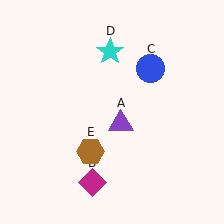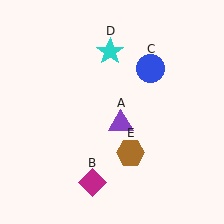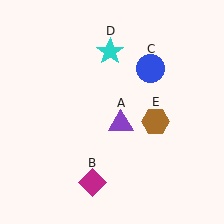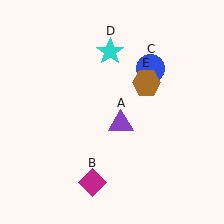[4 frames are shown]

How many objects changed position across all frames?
1 object changed position: brown hexagon (object E).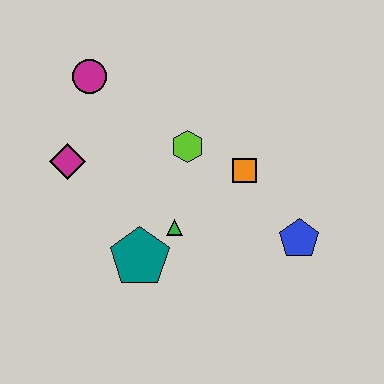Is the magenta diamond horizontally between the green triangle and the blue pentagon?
No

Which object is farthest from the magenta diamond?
The blue pentagon is farthest from the magenta diamond.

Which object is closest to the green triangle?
The teal pentagon is closest to the green triangle.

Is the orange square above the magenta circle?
No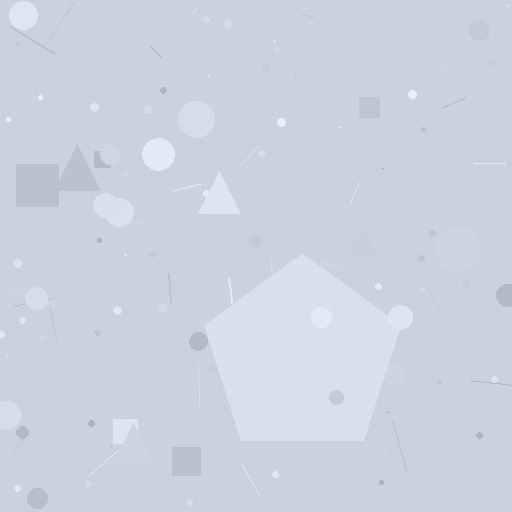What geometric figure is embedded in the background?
A pentagon is embedded in the background.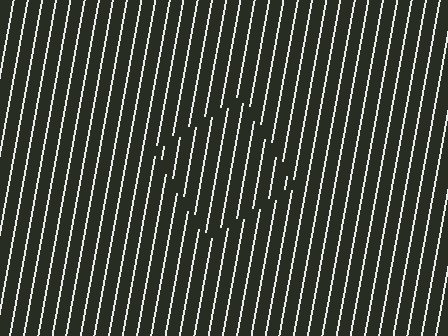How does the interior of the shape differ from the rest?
The interior of the shape contains the same grating, shifted by half a period — the contour is defined by the phase discontinuity where line-ends from the inner and outer gratings abut.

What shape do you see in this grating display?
An illusory square. The interior of the shape contains the same grating, shifted by half a period — the contour is defined by the phase discontinuity where line-ends from the inner and outer gratings abut.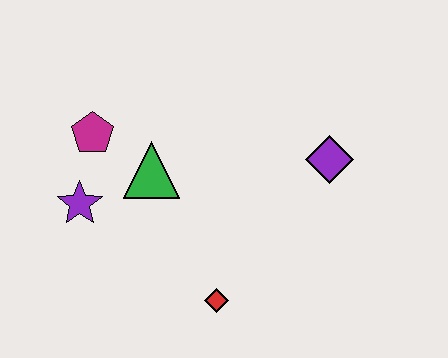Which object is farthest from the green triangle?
The purple diamond is farthest from the green triangle.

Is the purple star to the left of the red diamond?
Yes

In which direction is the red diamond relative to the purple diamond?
The red diamond is below the purple diamond.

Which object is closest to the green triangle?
The magenta pentagon is closest to the green triangle.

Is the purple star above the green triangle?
No